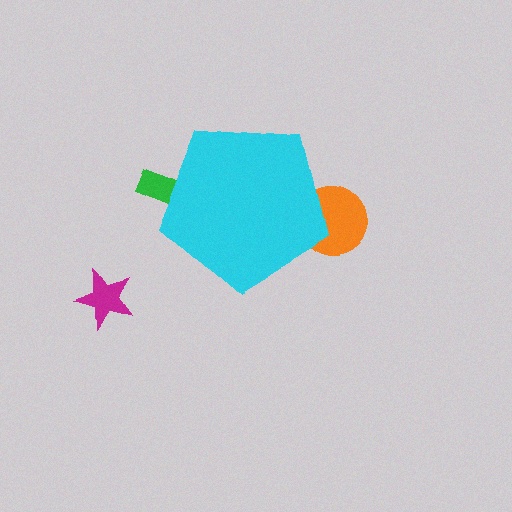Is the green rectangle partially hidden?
Yes, the green rectangle is partially hidden behind the cyan pentagon.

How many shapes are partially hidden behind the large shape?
2 shapes are partially hidden.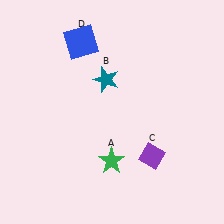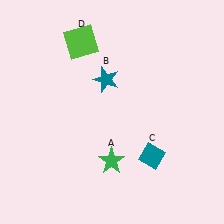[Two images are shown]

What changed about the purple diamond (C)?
In Image 1, C is purple. In Image 2, it changed to teal.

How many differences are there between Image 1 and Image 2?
There are 2 differences between the two images.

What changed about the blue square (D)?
In Image 1, D is blue. In Image 2, it changed to lime.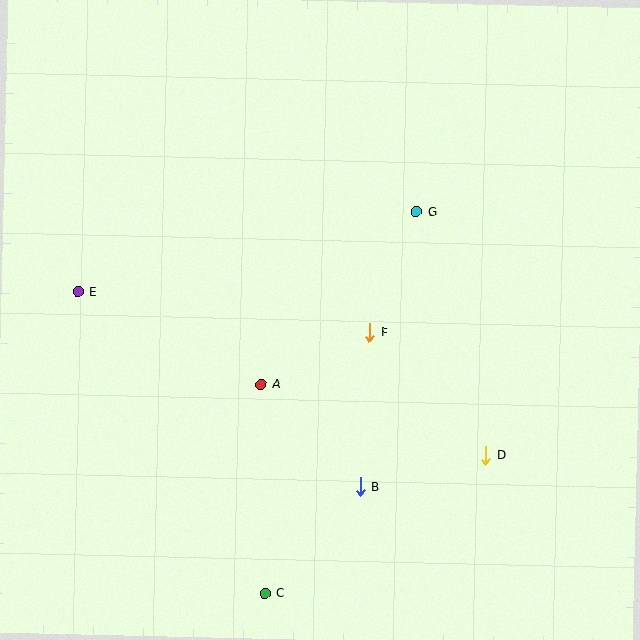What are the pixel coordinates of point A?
Point A is at (261, 384).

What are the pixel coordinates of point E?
Point E is at (78, 291).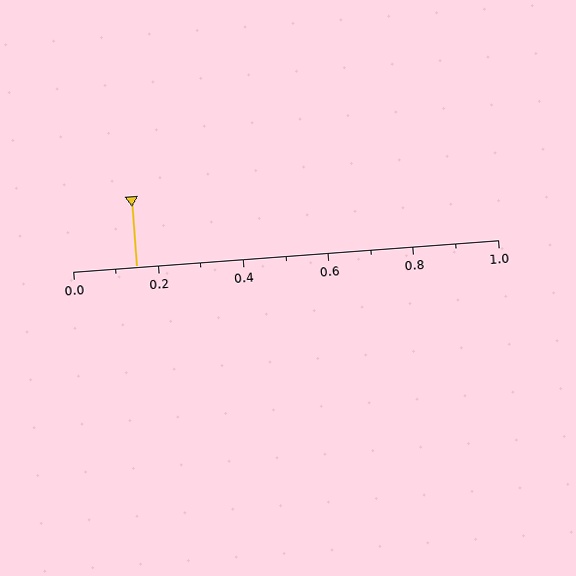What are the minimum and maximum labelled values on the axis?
The axis runs from 0.0 to 1.0.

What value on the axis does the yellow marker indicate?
The marker indicates approximately 0.15.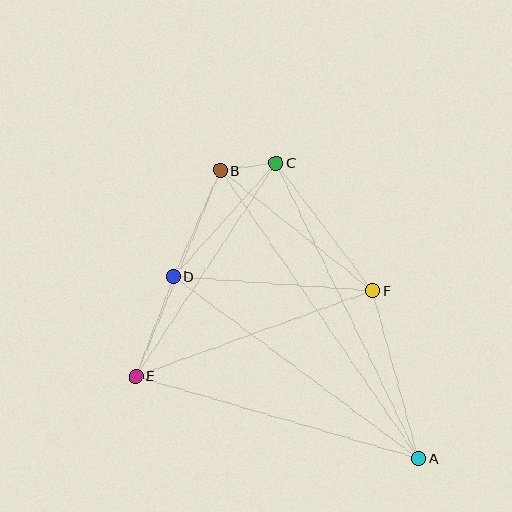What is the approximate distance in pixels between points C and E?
The distance between C and E is approximately 255 pixels.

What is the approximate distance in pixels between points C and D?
The distance between C and D is approximately 153 pixels.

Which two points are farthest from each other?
Points A and B are farthest from each other.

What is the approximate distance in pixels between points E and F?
The distance between E and F is approximately 252 pixels.